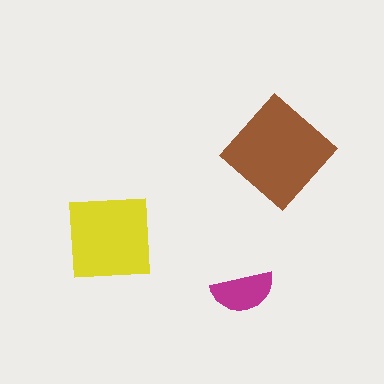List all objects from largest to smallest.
The brown diamond, the yellow square, the magenta semicircle.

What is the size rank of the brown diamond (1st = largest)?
1st.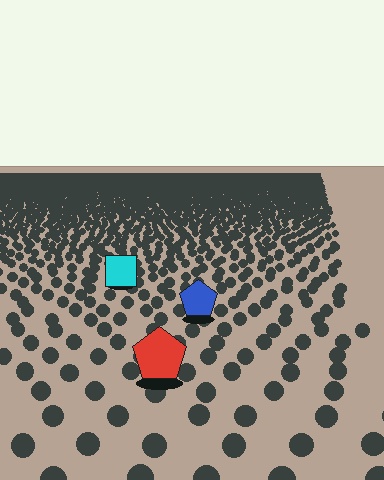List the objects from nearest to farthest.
From nearest to farthest: the red pentagon, the blue pentagon, the cyan square.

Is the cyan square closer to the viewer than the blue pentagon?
No. The blue pentagon is closer — you can tell from the texture gradient: the ground texture is coarser near it.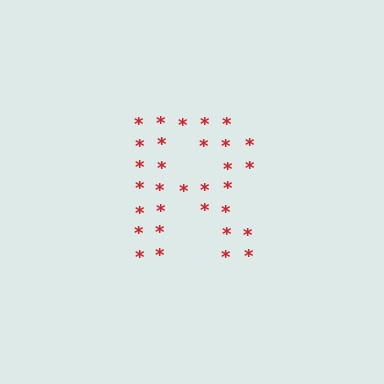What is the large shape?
The large shape is the letter R.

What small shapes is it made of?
It is made of small asterisks.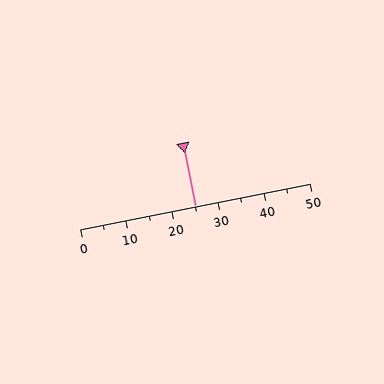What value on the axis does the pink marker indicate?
The marker indicates approximately 25.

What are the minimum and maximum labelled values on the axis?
The axis runs from 0 to 50.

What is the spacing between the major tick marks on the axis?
The major ticks are spaced 10 apart.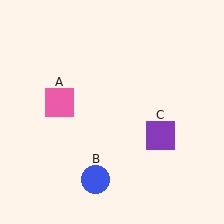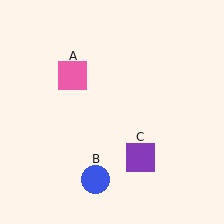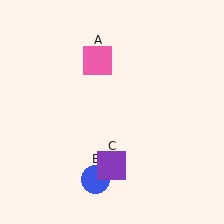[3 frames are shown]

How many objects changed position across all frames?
2 objects changed position: pink square (object A), purple square (object C).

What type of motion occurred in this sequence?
The pink square (object A), purple square (object C) rotated clockwise around the center of the scene.